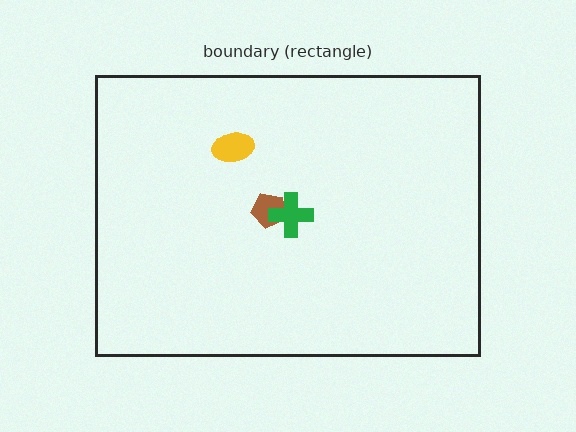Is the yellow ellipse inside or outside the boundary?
Inside.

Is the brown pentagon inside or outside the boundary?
Inside.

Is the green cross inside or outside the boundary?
Inside.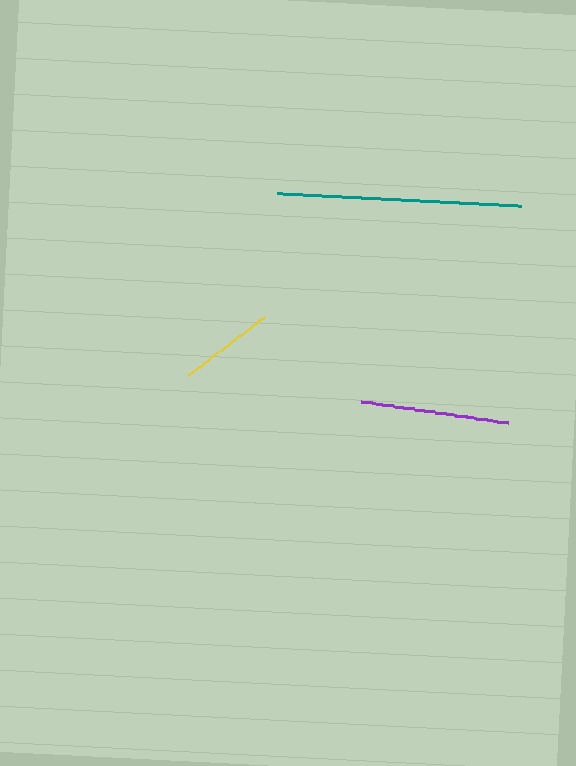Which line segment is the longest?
The teal line is the longest at approximately 245 pixels.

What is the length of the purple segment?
The purple segment is approximately 148 pixels long.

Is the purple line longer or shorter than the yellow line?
The purple line is longer than the yellow line.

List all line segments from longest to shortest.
From longest to shortest: teal, purple, yellow.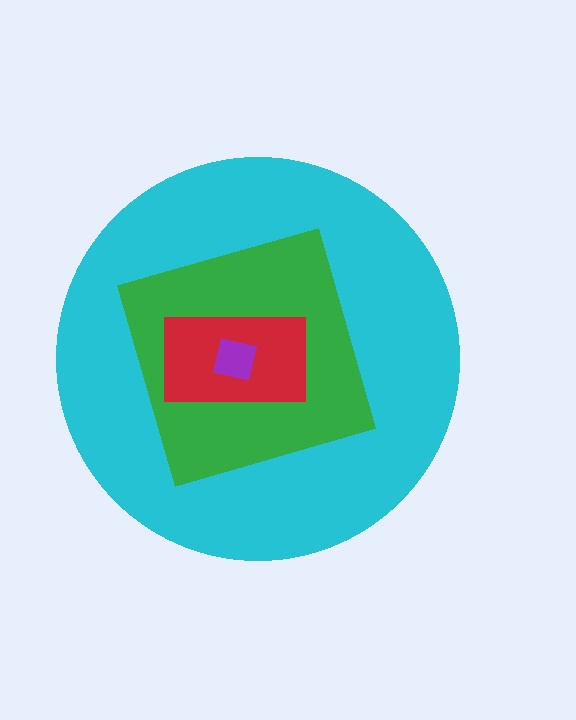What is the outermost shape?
The cyan circle.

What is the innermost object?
The purple square.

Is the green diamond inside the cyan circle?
Yes.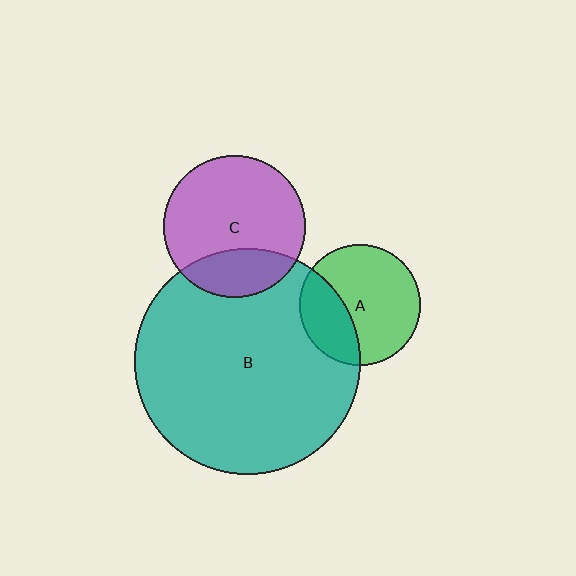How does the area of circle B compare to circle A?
Approximately 3.5 times.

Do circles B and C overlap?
Yes.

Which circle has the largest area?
Circle B (teal).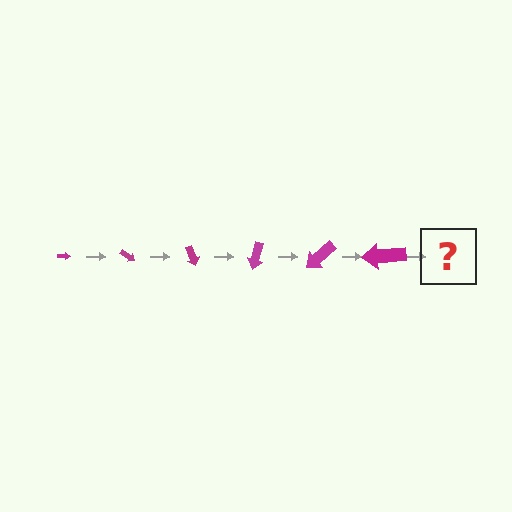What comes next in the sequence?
The next element should be an arrow, larger than the previous one and rotated 210 degrees from the start.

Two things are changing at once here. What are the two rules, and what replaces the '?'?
The two rules are that the arrow grows larger each step and it rotates 35 degrees each step. The '?' should be an arrow, larger than the previous one and rotated 210 degrees from the start.